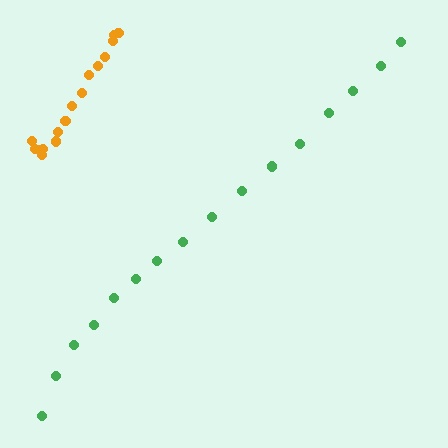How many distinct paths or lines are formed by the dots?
There are 2 distinct paths.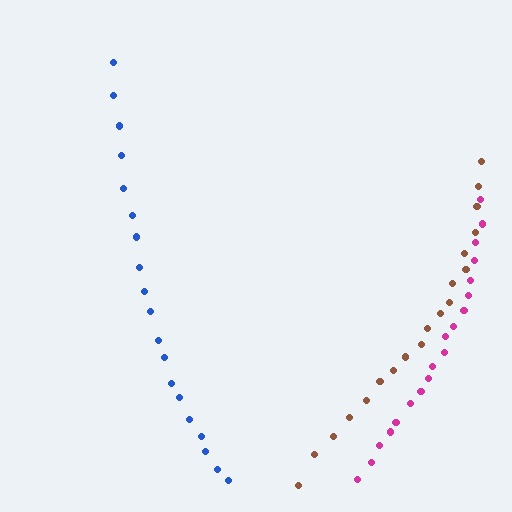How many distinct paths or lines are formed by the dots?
There are 3 distinct paths.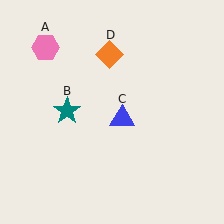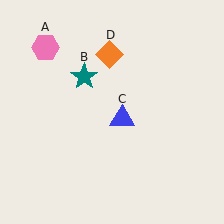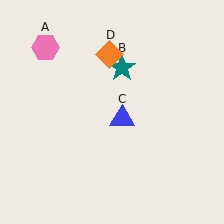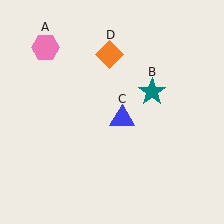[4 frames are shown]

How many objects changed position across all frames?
1 object changed position: teal star (object B).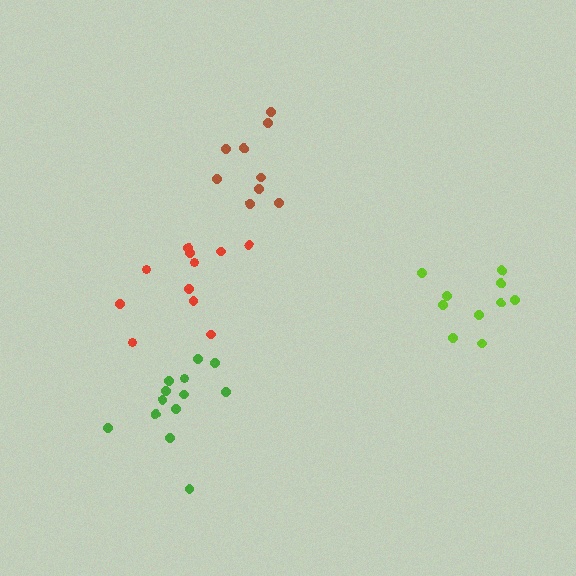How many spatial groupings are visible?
There are 4 spatial groupings.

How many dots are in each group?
Group 1: 10 dots, Group 2: 11 dots, Group 3: 13 dots, Group 4: 9 dots (43 total).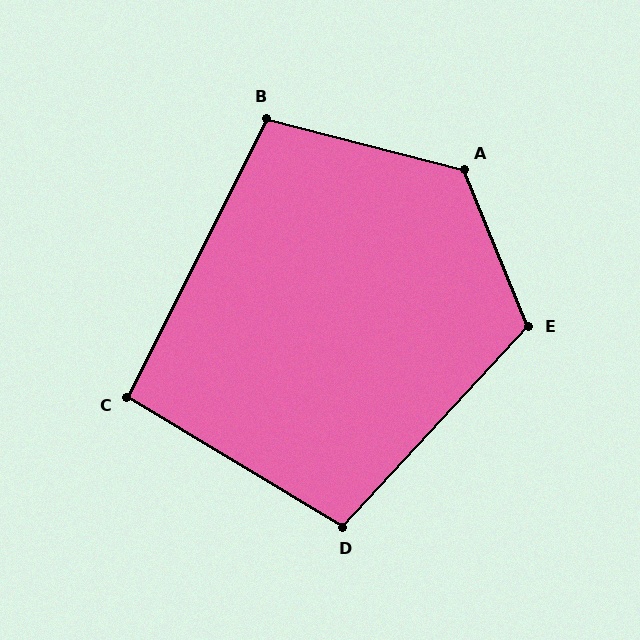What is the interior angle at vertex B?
Approximately 102 degrees (obtuse).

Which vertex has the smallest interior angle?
C, at approximately 94 degrees.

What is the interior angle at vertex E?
Approximately 115 degrees (obtuse).